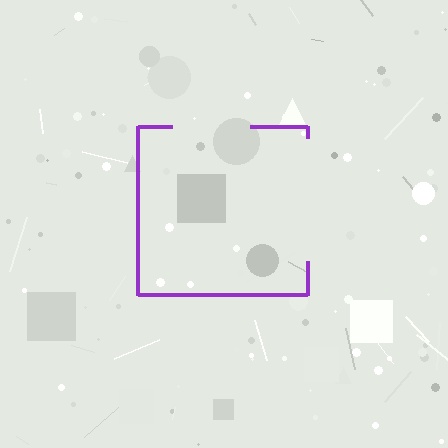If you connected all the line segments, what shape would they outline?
They would outline a square.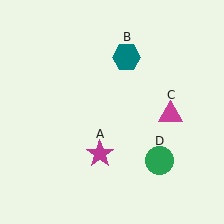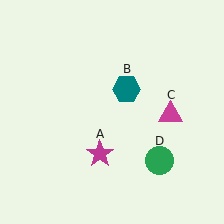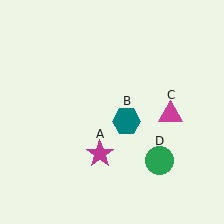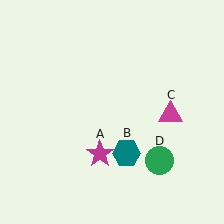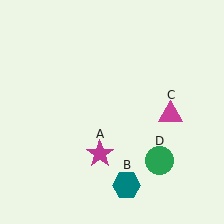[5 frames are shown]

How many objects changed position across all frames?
1 object changed position: teal hexagon (object B).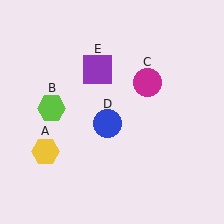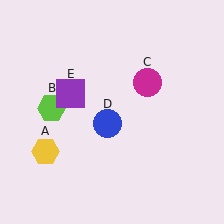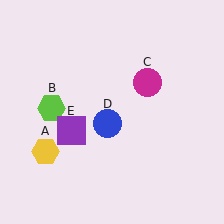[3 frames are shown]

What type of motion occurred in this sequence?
The purple square (object E) rotated counterclockwise around the center of the scene.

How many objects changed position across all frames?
1 object changed position: purple square (object E).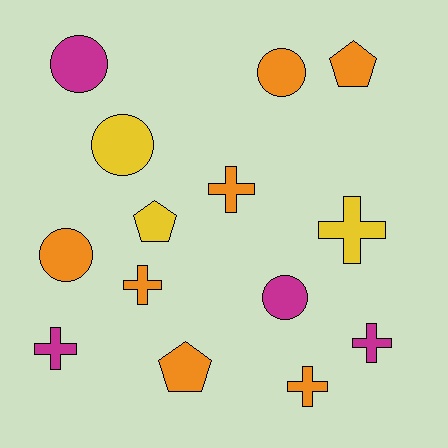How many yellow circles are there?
There is 1 yellow circle.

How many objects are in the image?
There are 14 objects.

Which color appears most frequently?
Orange, with 7 objects.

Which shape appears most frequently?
Cross, with 6 objects.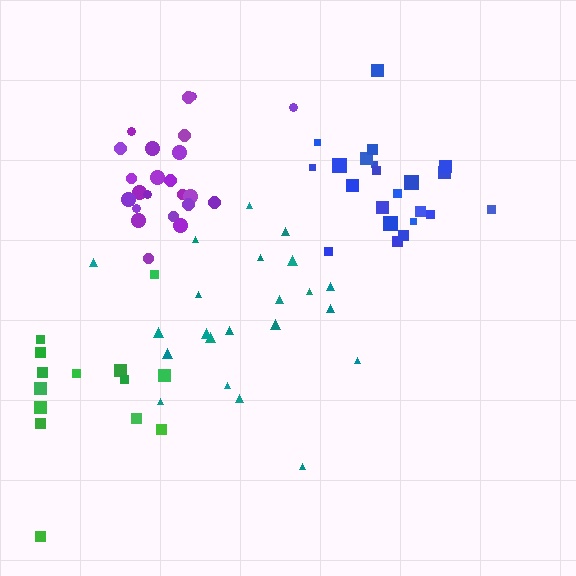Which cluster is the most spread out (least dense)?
Green.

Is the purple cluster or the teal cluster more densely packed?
Purple.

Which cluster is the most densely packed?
Purple.